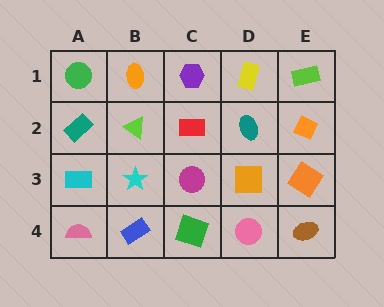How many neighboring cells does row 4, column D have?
3.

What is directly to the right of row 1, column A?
An orange ellipse.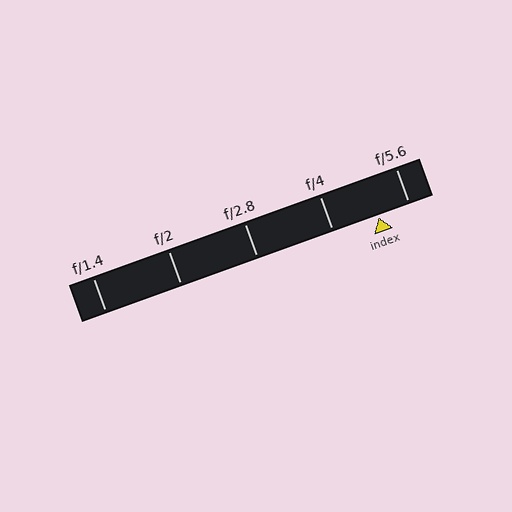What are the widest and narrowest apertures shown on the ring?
The widest aperture shown is f/1.4 and the narrowest is f/5.6.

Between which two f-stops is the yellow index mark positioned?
The index mark is between f/4 and f/5.6.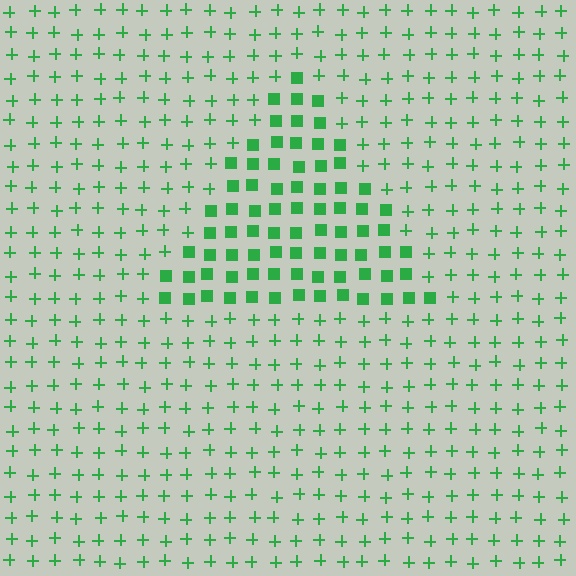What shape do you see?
I see a triangle.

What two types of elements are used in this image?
The image uses squares inside the triangle region and plus signs outside it.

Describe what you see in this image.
The image is filled with small green elements arranged in a uniform grid. A triangle-shaped region contains squares, while the surrounding area contains plus signs. The boundary is defined purely by the change in element shape.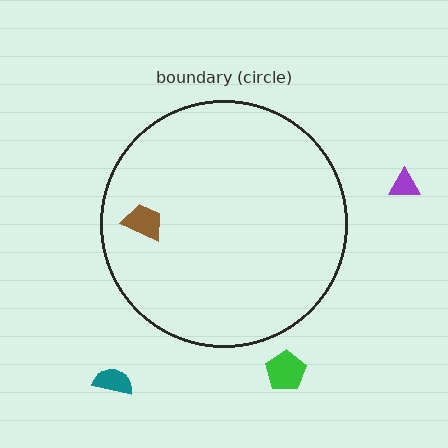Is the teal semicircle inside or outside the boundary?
Outside.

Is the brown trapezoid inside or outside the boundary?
Inside.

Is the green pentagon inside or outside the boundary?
Outside.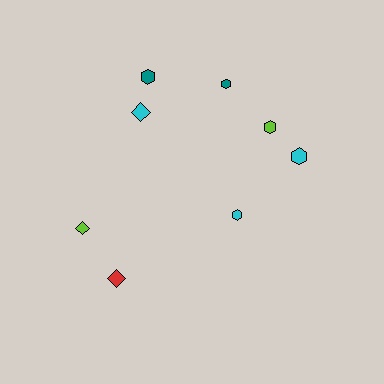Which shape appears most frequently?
Hexagon, with 5 objects.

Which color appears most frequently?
Cyan, with 3 objects.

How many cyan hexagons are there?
There are 2 cyan hexagons.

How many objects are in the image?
There are 8 objects.